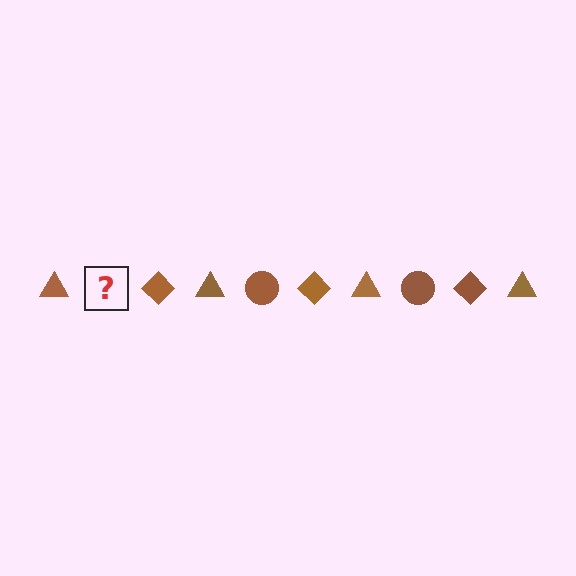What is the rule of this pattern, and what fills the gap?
The rule is that the pattern cycles through triangle, circle, diamond shapes in brown. The gap should be filled with a brown circle.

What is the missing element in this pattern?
The missing element is a brown circle.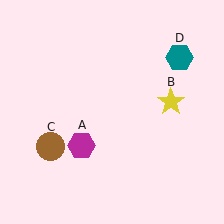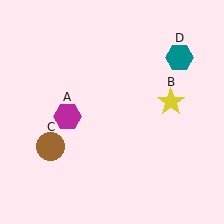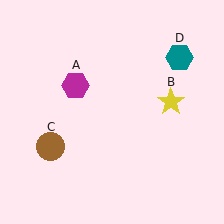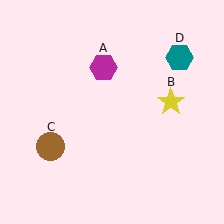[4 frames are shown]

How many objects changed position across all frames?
1 object changed position: magenta hexagon (object A).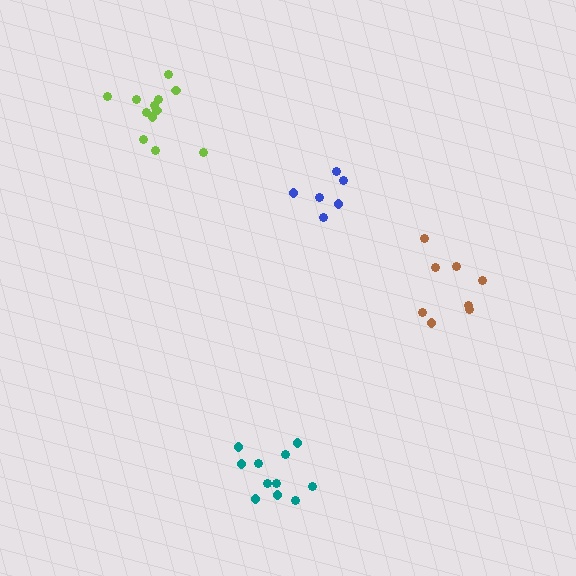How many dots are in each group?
Group 1: 6 dots, Group 2: 12 dots, Group 3: 11 dots, Group 4: 8 dots (37 total).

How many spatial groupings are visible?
There are 4 spatial groupings.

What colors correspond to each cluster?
The clusters are colored: blue, lime, teal, brown.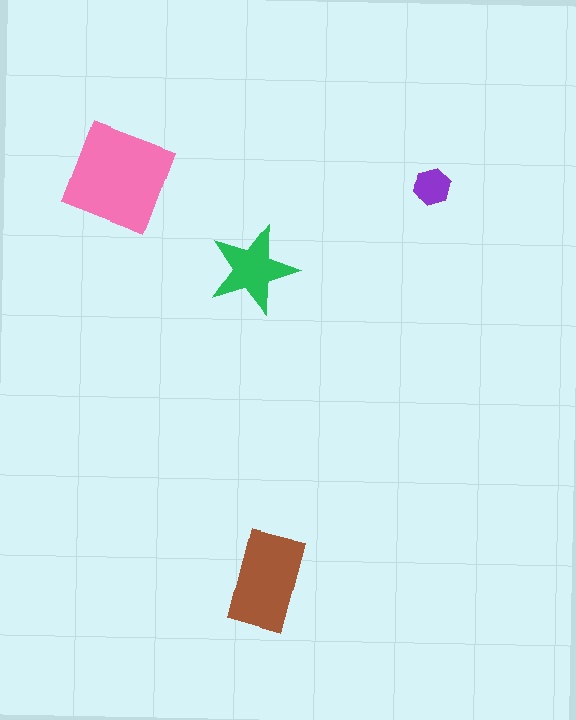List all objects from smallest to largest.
The purple hexagon, the green star, the brown rectangle, the pink diamond.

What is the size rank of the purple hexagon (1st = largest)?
4th.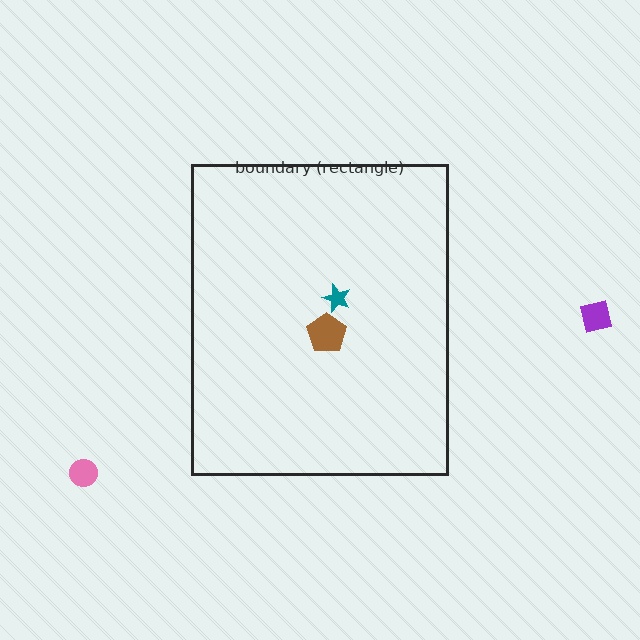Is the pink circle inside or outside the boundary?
Outside.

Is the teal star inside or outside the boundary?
Inside.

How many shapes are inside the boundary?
2 inside, 2 outside.